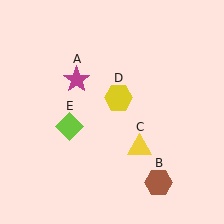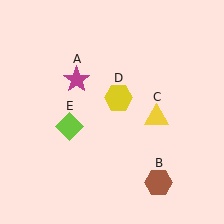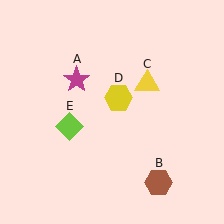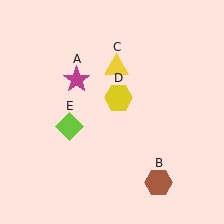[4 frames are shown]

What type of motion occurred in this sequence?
The yellow triangle (object C) rotated counterclockwise around the center of the scene.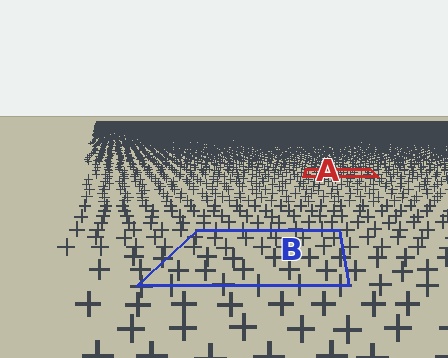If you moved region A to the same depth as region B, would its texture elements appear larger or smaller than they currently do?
They would appear larger. At a closer depth, the same texture elements are projected at a bigger on-screen size.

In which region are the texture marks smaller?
The texture marks are smaller in region A, because it is farther away.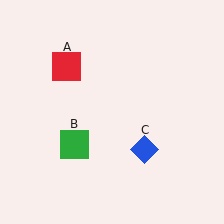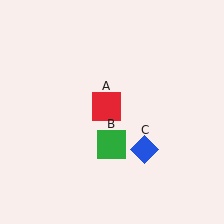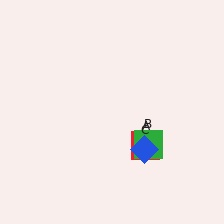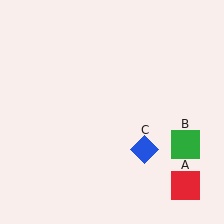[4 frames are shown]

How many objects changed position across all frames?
2 objects changed position: red square (object A), green square (object B).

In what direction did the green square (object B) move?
The green square (object B) moved right.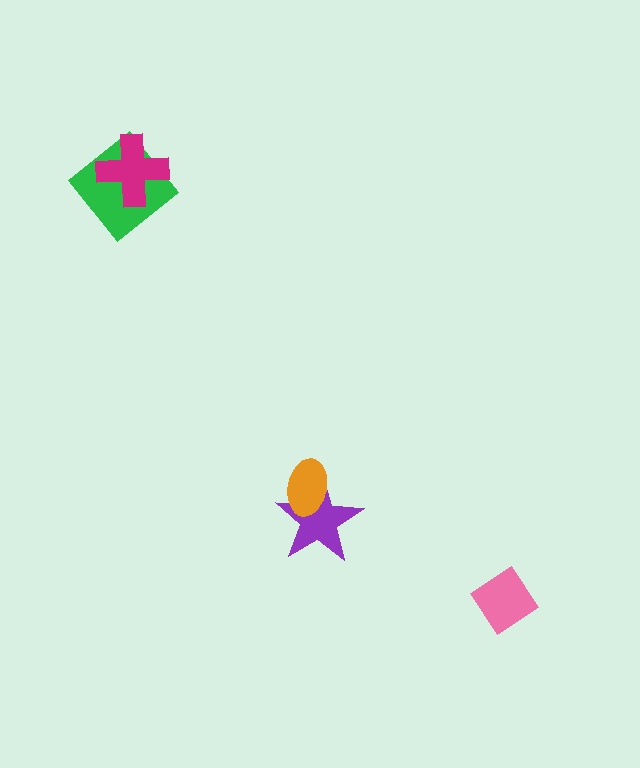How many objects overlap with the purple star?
1 object overlaps with the purple star.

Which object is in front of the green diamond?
The magenta cross is in front of the green diamond.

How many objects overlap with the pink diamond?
0 objects overlap with the pink diamond.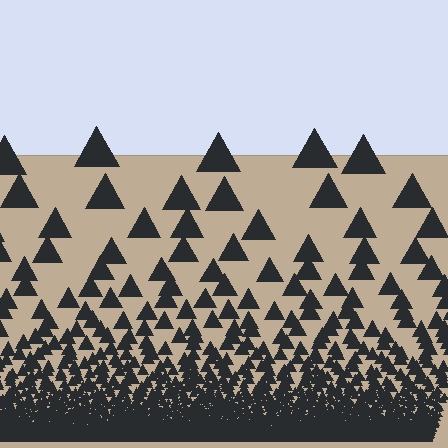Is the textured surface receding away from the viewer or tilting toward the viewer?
The surface appears to tilt toward the viewer. Texture elements get larger and sparser toward the top.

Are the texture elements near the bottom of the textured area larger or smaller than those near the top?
Smaller. The gradient is inverted — elements near the bottom are smaller and denser.